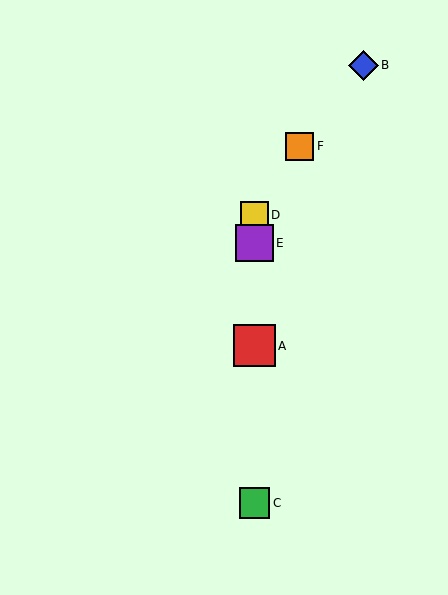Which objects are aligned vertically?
Objects A, C, D, E are aligned vertically.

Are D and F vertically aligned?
No, D is at x≈255 and F is at x≈300.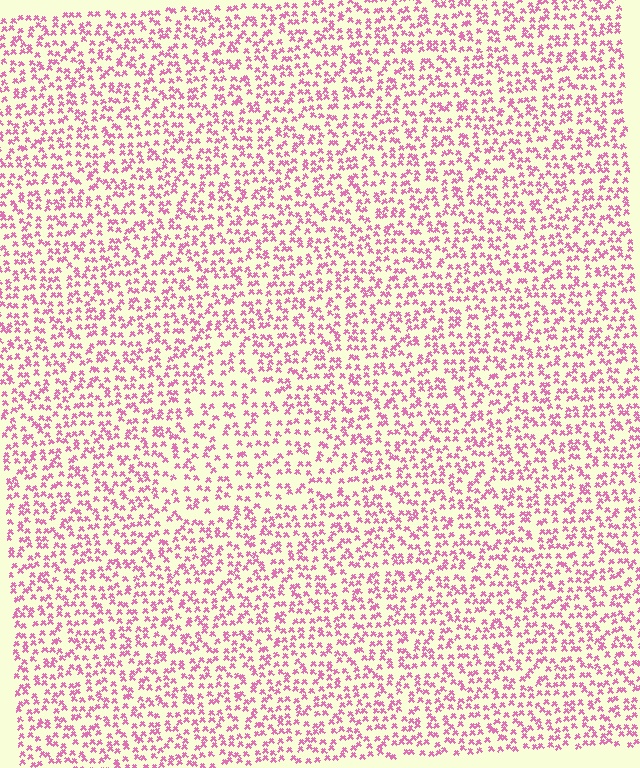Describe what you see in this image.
The image contains small pink elements arranged at two different densities. A triangle-shaped region is visible where the elements are less densely packed than the surrounding area.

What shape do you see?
I see a triangle.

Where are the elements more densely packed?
The elements are more densely packed outside the triangle boundary.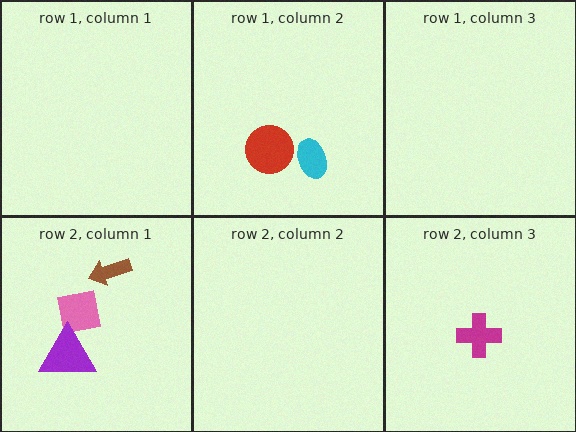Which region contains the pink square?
The row 2, column 1 region.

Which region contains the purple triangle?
The row 2, column 1 region.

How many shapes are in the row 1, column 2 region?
2.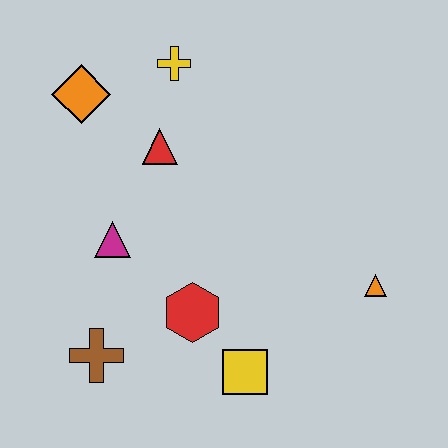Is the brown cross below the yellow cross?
Yes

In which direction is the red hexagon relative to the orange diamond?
The red hexagon is below the orange diamond.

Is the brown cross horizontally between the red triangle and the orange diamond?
Yes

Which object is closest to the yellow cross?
The red triangle is closest to the yellow cross.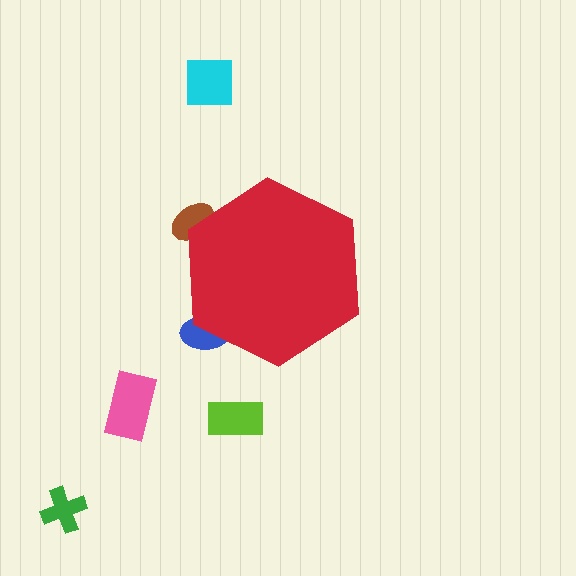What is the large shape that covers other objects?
A red hexagon.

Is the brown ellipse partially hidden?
Yes, the brown ellipse is partially hidden behind the red hexagon.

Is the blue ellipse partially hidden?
Yes, the blue ellipse is partially hidden behind the red hexagon.